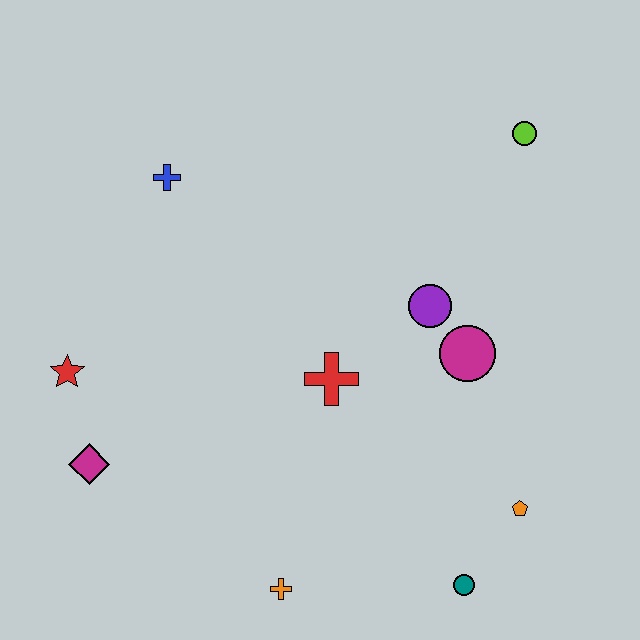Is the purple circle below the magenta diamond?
No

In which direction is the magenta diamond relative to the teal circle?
The magenta diamond is to the left of the teal circle.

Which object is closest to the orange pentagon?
The teal circle is closest to the orange pentagon.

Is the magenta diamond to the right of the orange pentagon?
No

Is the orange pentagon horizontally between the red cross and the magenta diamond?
No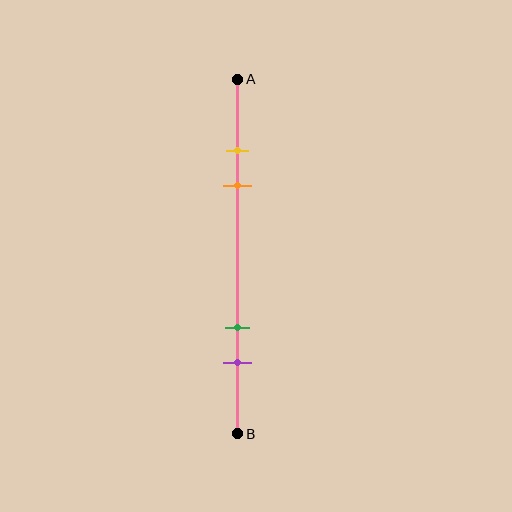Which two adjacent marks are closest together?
The yellow and orange marks are the closest adjacent pair.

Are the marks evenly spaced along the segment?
No, the marks are not evenly spaced.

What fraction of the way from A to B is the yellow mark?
The yellow mark is approximately 20% (0.2) of the way from A to B.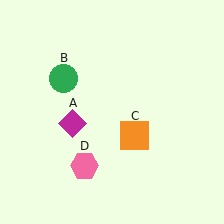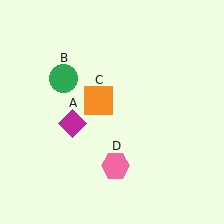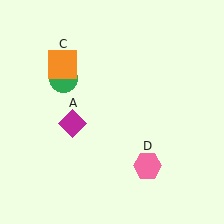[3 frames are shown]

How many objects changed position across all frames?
2 objects changed position: orange square (object C), pink hexagon (object D).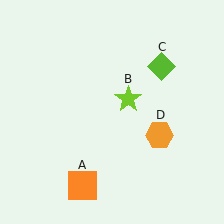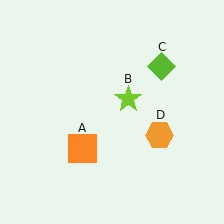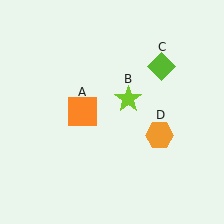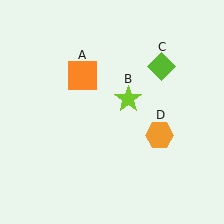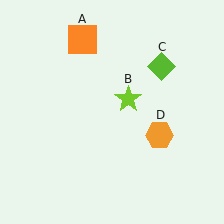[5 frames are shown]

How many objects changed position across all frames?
1 object changed position: orange square (object A).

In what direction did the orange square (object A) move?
The orange square (object A) moved up.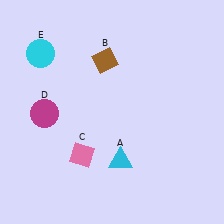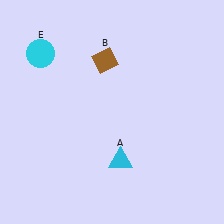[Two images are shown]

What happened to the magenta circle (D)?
The magenta circle (D) was removed in Image 2. It was in the bottom-left area of Image 1.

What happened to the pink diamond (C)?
The pink diamond (C) was removed in Image 2. It was in the bottom-left area of Image 1.